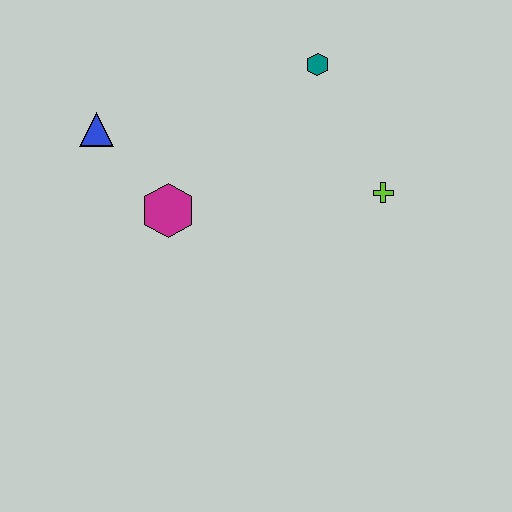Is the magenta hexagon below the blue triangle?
Yes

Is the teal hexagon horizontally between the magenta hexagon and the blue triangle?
No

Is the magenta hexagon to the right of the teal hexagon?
No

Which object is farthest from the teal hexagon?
The blue triangle is farthest from the teal hexagon.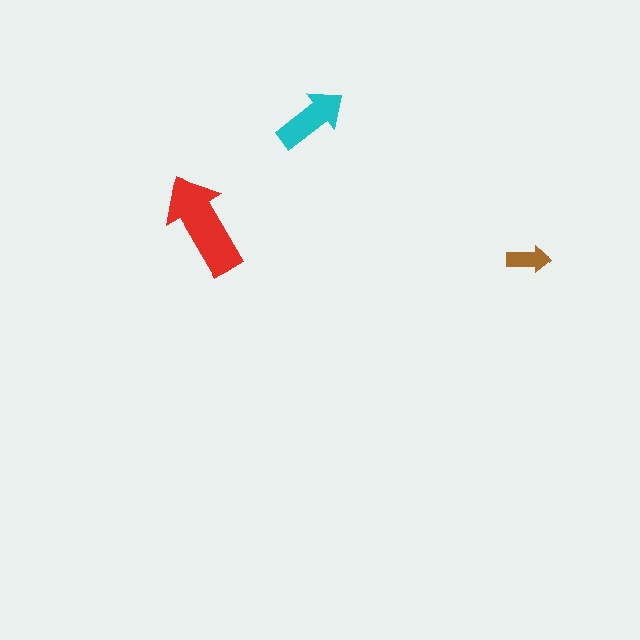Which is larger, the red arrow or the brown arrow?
The red one.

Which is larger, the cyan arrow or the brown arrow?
The cyan one.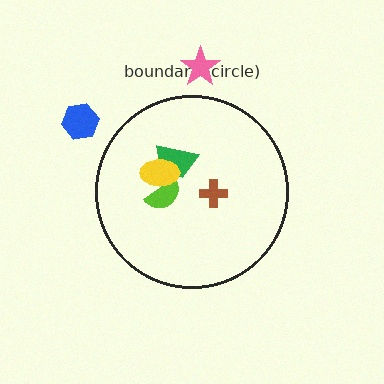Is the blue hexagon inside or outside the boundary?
Outside.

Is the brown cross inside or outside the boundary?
Inside.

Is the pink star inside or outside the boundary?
Outside.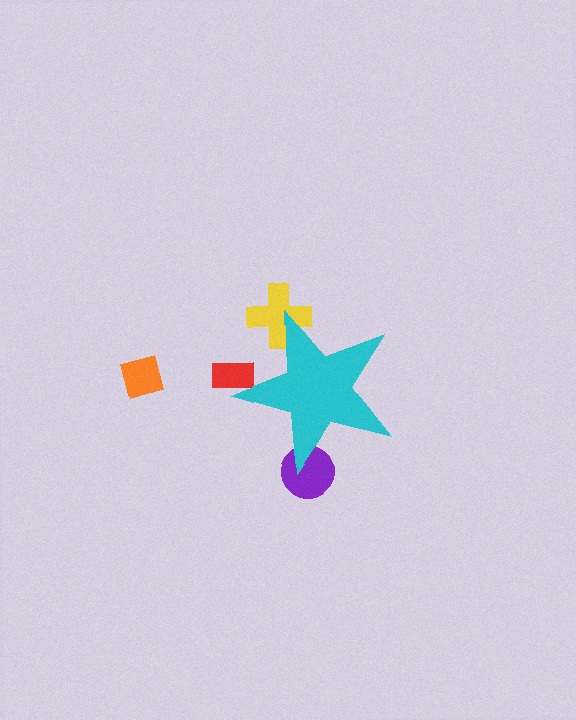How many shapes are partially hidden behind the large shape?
3 shapes are partially hidden.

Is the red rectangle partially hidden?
Yes, the red rectangle is partially hidden behind the cyan star.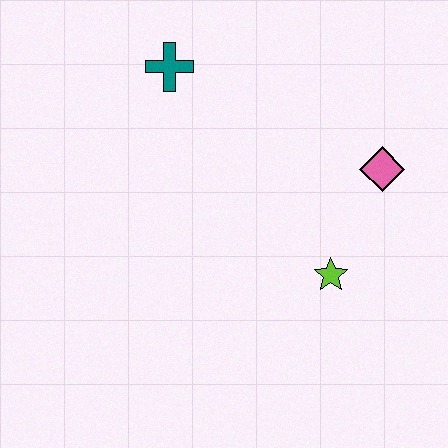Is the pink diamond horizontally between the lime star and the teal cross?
No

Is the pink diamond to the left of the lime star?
No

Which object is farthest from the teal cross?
The lime star is farthest from the teal cross.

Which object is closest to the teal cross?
The pink diamond is closest to the teal cross.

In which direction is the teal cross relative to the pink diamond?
The teal cross is to the left of the pink diamond.